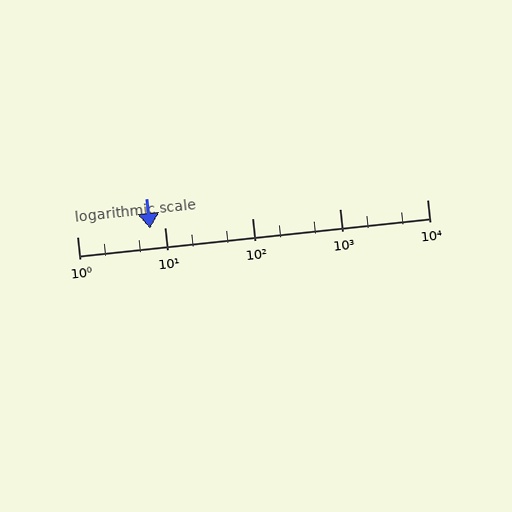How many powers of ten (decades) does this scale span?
The scale spans 4 decades, from 1 to 10000.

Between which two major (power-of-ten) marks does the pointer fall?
The pointer is between 1 and 10.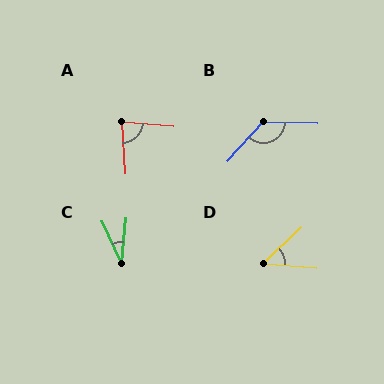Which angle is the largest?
B, at approximately 130 degrees.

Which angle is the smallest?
C, at approximately 30 degrees.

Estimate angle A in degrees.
Approximately 82 degrees.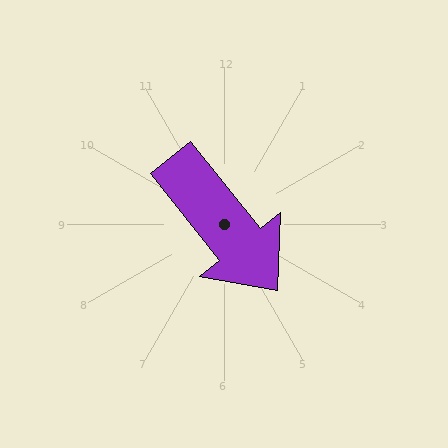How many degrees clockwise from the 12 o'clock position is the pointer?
Approximately 141 degrees.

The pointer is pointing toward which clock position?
Roughly 5 o'clock.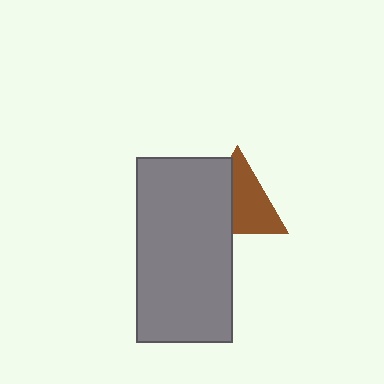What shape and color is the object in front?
The object in front is a gray rectangle.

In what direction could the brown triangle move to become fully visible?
The brown triangle could move right. That would shift it out from behind the gray rectangle entirely.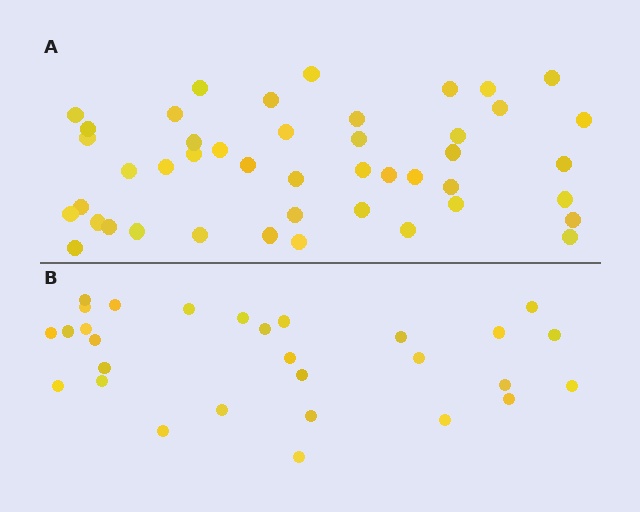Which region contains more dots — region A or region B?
Region A (the top region) has more dots.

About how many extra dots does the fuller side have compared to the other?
Region A has approximately 15 more dots than region B.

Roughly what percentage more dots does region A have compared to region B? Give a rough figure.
About 55% more.